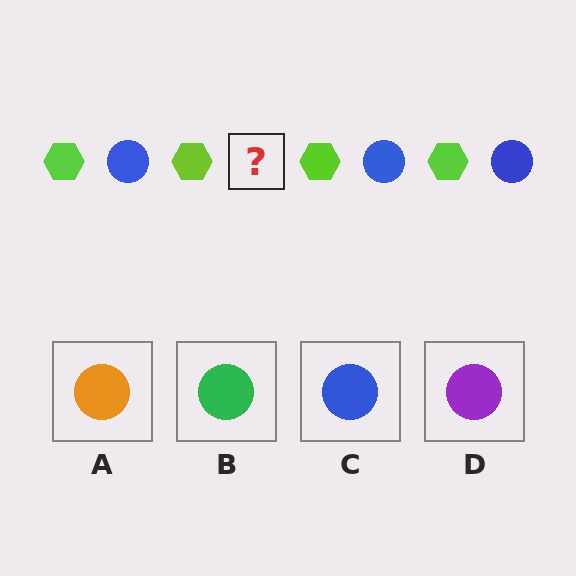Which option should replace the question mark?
Option C.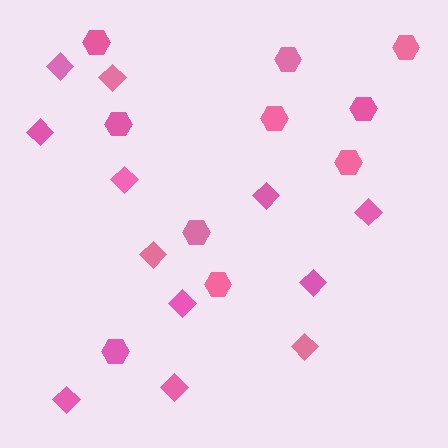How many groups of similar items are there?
There are 2 groups: one group of diamonds (12) and one group of hexagons (10).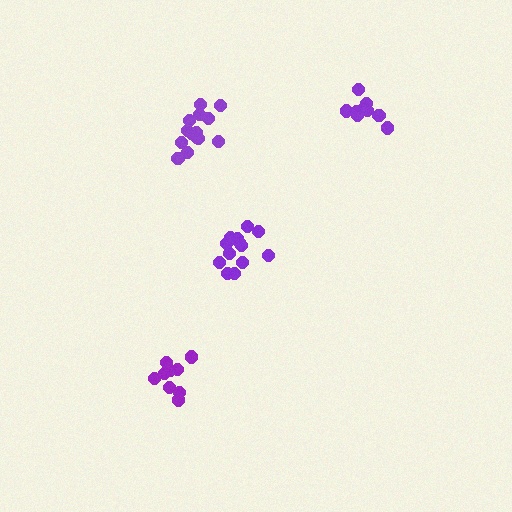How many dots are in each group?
Group 1: 9 dots, Group 2: 13 dots, Group 3: 9 dots, Group 4: 14 dots (45 total).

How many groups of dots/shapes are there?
There are 4 groups.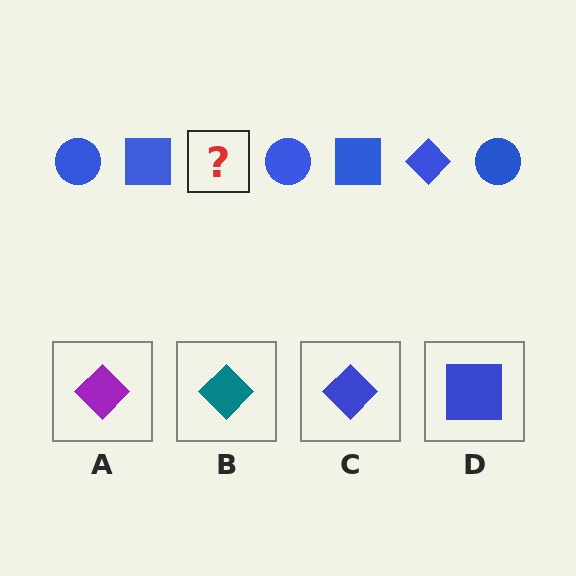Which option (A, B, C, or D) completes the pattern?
C.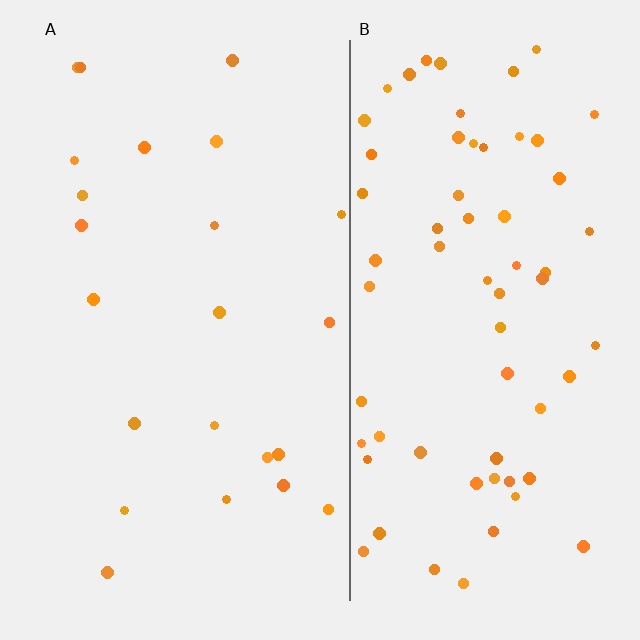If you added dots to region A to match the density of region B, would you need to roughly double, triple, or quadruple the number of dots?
Approximately triple.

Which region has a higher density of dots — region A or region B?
B (the right).